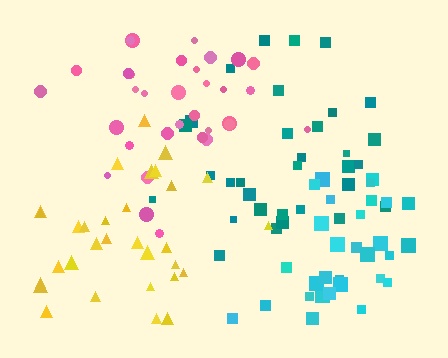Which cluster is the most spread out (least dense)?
Pink.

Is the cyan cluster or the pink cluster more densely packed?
Cyan.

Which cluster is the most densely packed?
Cyan.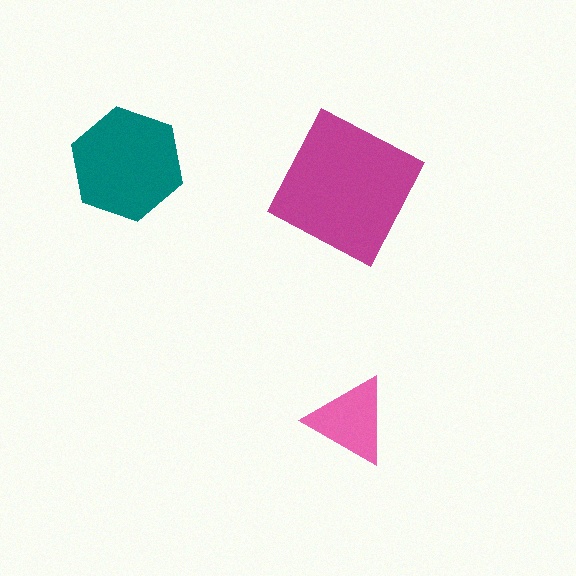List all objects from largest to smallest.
The magenta square, the teal hexagon, the pink triangle.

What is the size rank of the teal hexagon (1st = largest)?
2nd.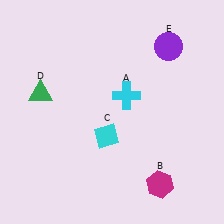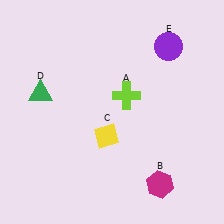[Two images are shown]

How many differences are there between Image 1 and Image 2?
There are 2 differences between the two images.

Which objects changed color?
A changed from cyan to lime. C changed from cyan to yellow.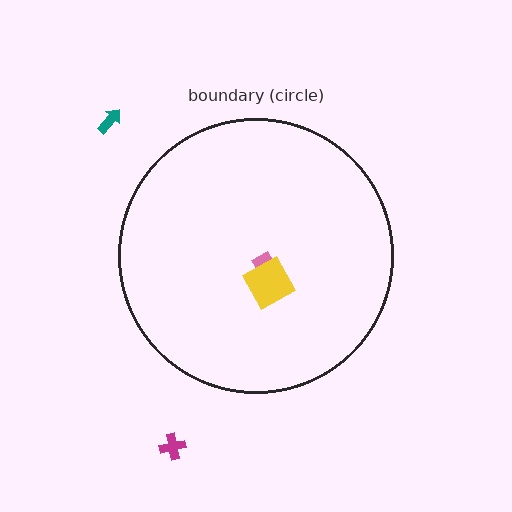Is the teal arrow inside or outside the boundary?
Outside.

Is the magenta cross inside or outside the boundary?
Outside.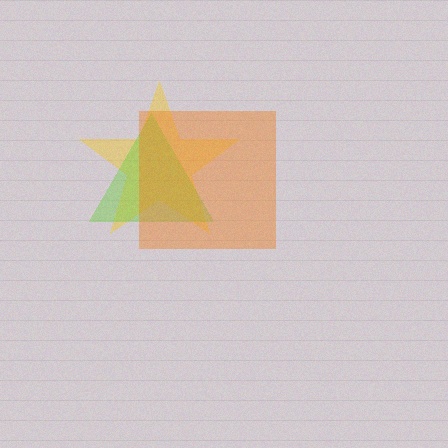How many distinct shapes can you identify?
There are 3 distinct shapes: a yellow star, a lime triangle, an orange square.